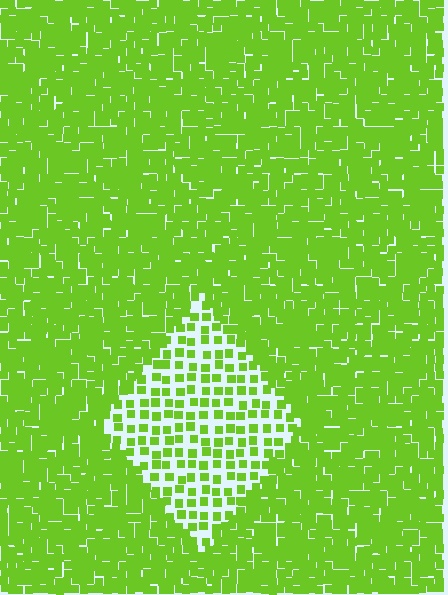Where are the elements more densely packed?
The elements are more densely packed outside the diamond boundary.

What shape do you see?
I see a diamond.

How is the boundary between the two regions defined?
The boundary is defined by a change in element density (approximately 2.5x ratio). All elements are the same color, size, and shape.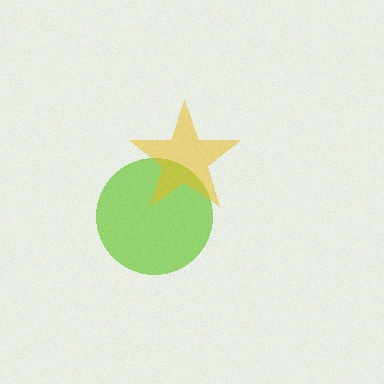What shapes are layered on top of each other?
The layered shapes are: a lime circle, a yellow star.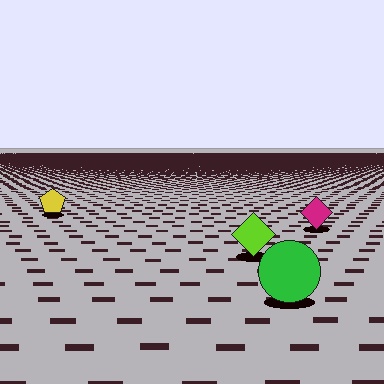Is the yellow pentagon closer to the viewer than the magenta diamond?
No. The magenta diamond is closer — you can tell from the texture gradient: the ground texture is coarser near it.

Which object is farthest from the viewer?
The yellow pentagon is farthest from the viewer. It appears smaller and the ground texture around it is denser.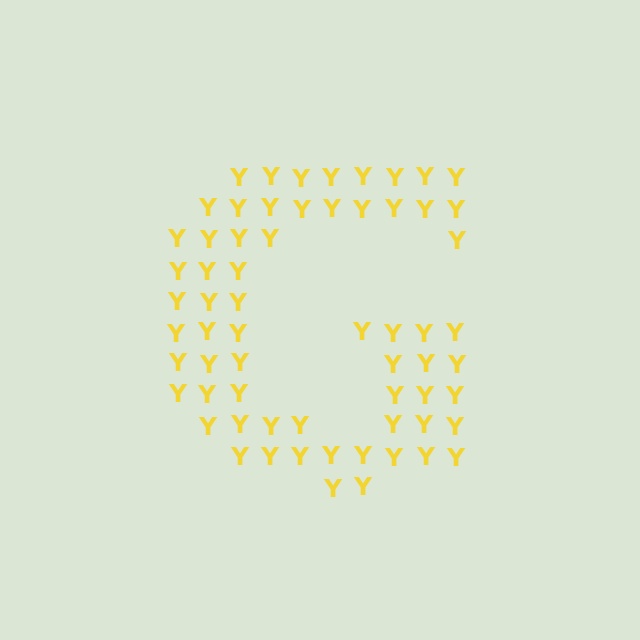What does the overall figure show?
The overall figure shows the letter G.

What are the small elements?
The small elements are letter Y's.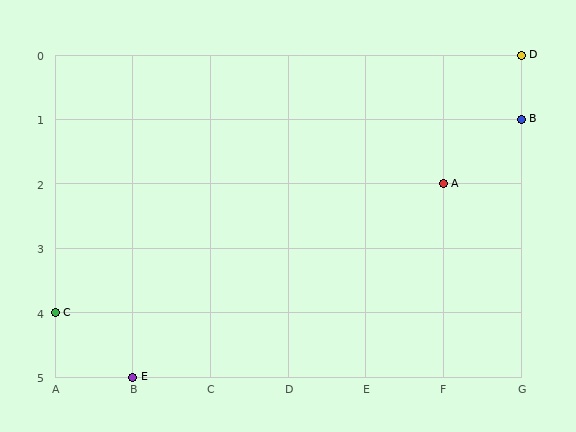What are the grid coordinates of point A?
Point A is at grid coordinates (F, 2).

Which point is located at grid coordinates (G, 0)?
Point D is at (G, 0).